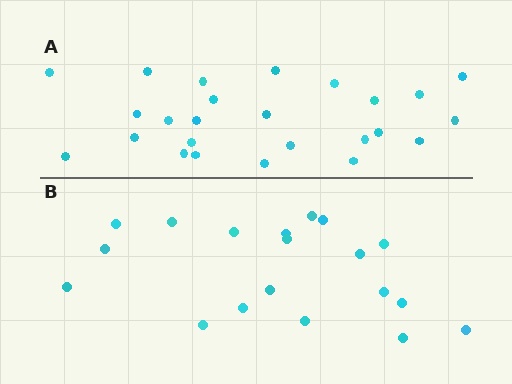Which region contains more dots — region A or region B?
Region A (the top region) has more dots.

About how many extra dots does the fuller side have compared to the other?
Region A has about 6 more dots than region B.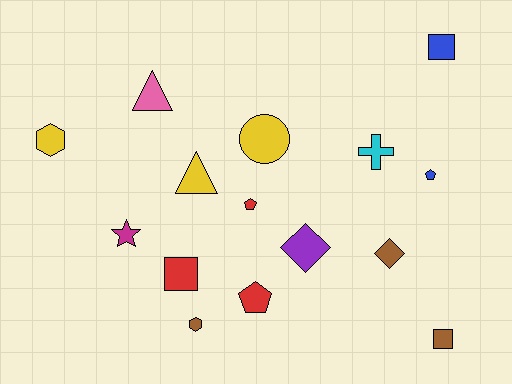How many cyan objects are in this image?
There is 1 cyan object.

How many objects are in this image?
There are 15 objects.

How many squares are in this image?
There are 3 squares.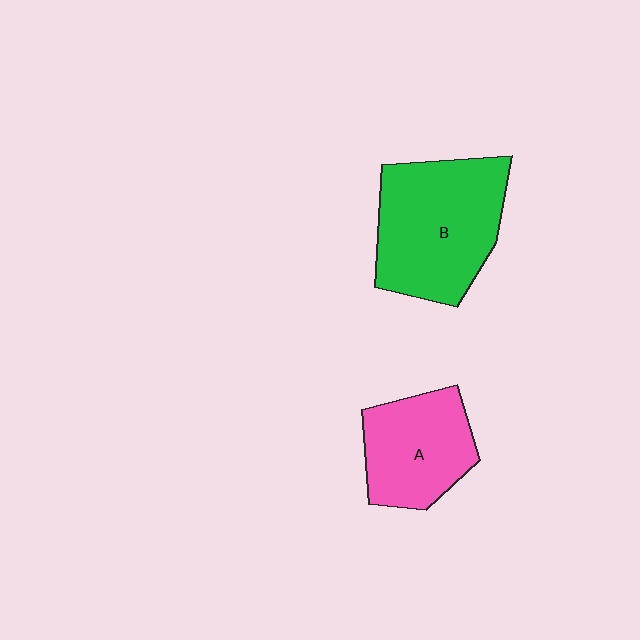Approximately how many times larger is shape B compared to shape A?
Approximately 1.5 times.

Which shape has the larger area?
Shape B (green).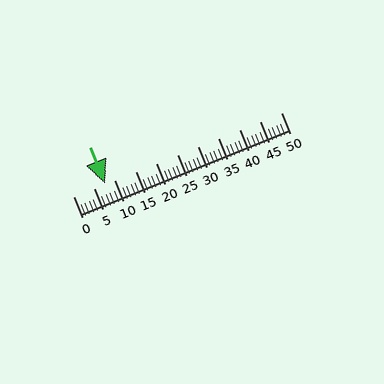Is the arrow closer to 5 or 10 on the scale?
The arrow is closer to 10.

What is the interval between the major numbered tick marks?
The major tick marks are spaced 5 units apart.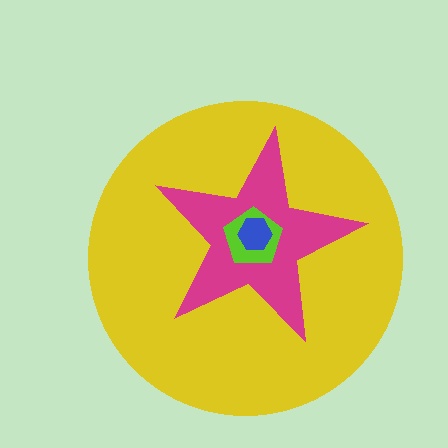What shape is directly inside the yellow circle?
The magenta star.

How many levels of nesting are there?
4.